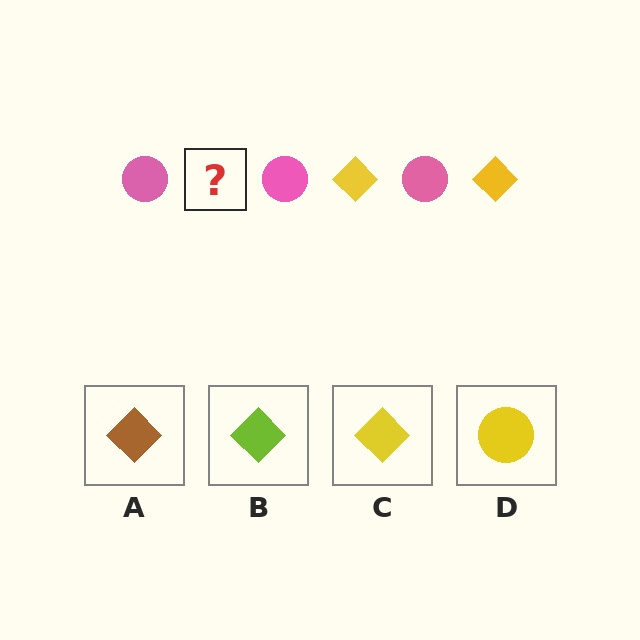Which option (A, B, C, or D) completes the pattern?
C.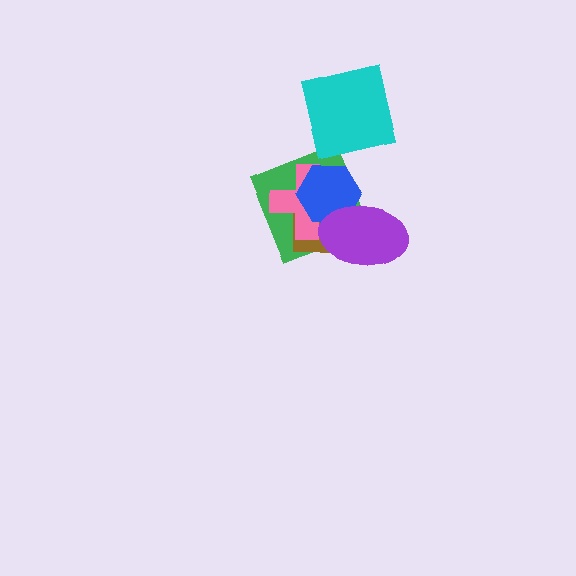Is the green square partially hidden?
Yes, it is partially covered by another shape.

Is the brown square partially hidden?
Yes, it is partially covered by another shape.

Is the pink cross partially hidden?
Yes, it is partially covered by another shape.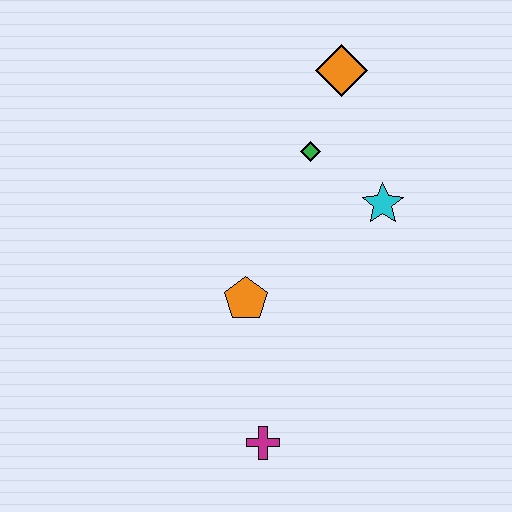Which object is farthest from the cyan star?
The magenta cross is farthest from the cyan star.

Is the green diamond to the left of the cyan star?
Yes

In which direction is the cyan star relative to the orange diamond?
The cyan star is below the orange diamond.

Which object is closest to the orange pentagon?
The magenta cross is closest to the orange pentagon.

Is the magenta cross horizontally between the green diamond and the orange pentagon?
Yes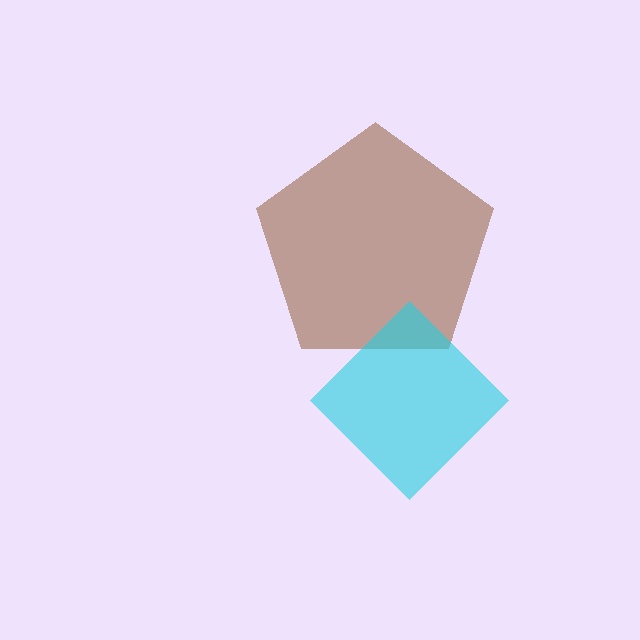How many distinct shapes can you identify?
There are 2 distinct shapes: a brown pentagon, a cyan diamond.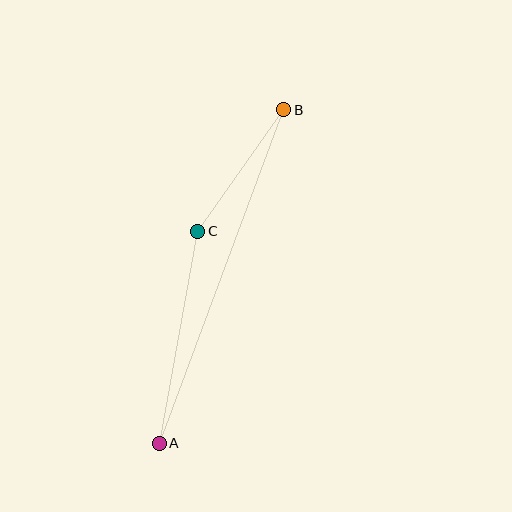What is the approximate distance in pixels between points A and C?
The distance between A and C is approximately 215 pixels.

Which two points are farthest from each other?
Points A and B are farthest from each other.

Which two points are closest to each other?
Points B and C are closest to each other.